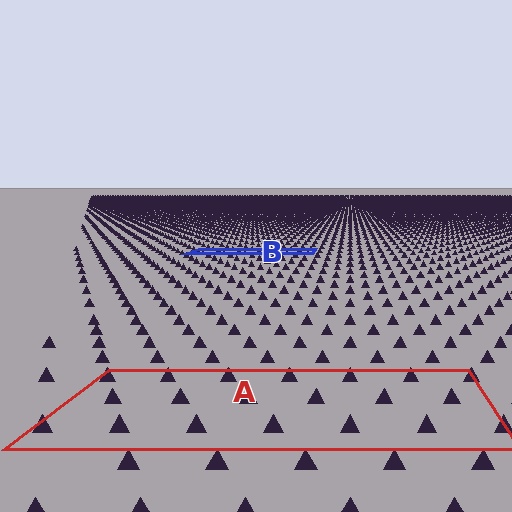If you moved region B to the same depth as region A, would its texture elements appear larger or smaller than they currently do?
They would appear larger. At a closer depth, the same texture elements are projected at a bigger on-screen size.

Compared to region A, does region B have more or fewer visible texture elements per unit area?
Region B has more texture elements per unit area — they are packed more densely because it is farther away.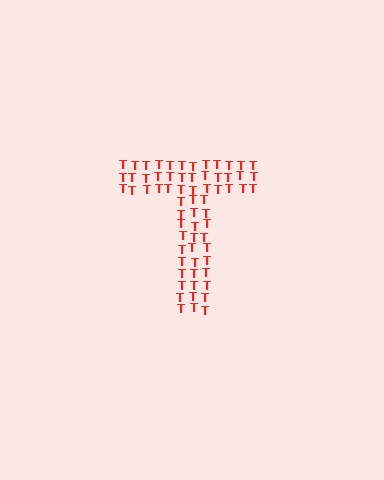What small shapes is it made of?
It is made of small letter T's.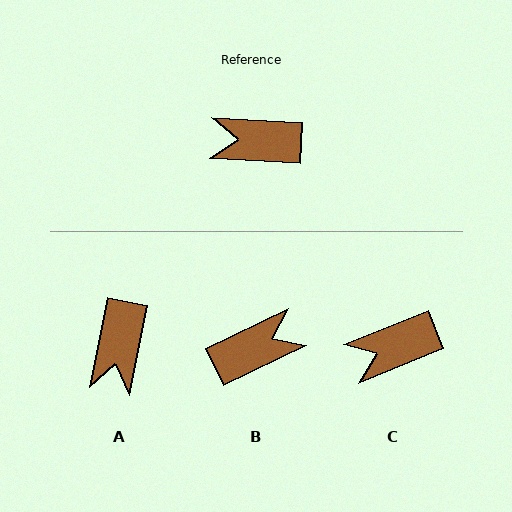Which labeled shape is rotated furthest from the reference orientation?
B, about 151 degrees away.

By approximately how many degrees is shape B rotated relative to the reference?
Approximately 151 degrees clockwise.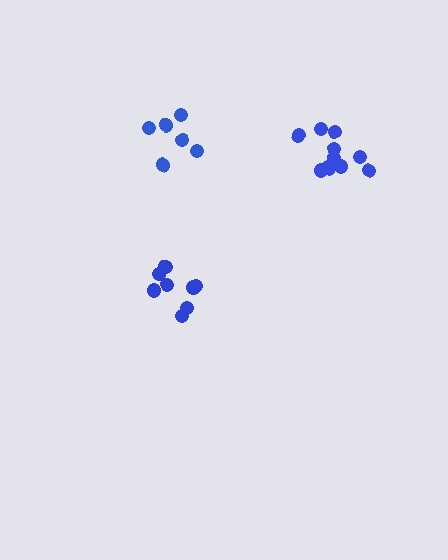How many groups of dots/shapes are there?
There are 3 groups.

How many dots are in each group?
Group 1: 8 dots, Group 2: 6 dots, Group 3: 10 dots (24 total).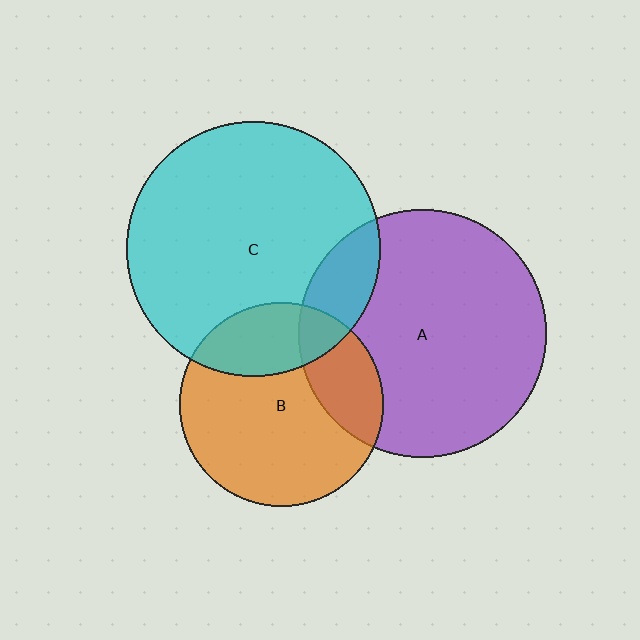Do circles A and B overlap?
Yes.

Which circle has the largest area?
Circle C (cyan).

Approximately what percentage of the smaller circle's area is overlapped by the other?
Approximately 25%.